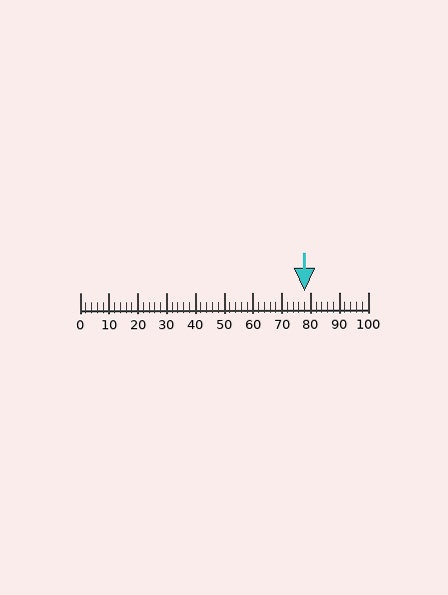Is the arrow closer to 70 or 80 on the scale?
The arrow is closer to 80.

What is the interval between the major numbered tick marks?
The major tick marks are spaced 10 units apart.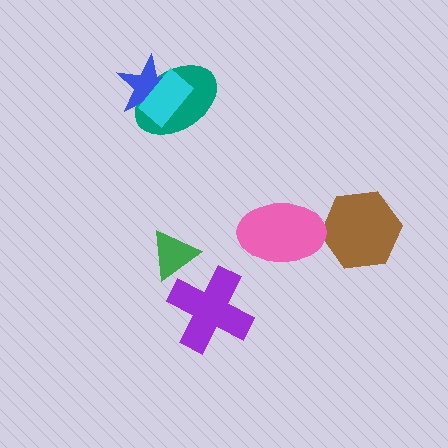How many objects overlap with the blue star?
2 objects overlap with the blue star.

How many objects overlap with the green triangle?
0 objects overlap with the green triangle.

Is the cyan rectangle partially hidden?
No, no other shape covers it.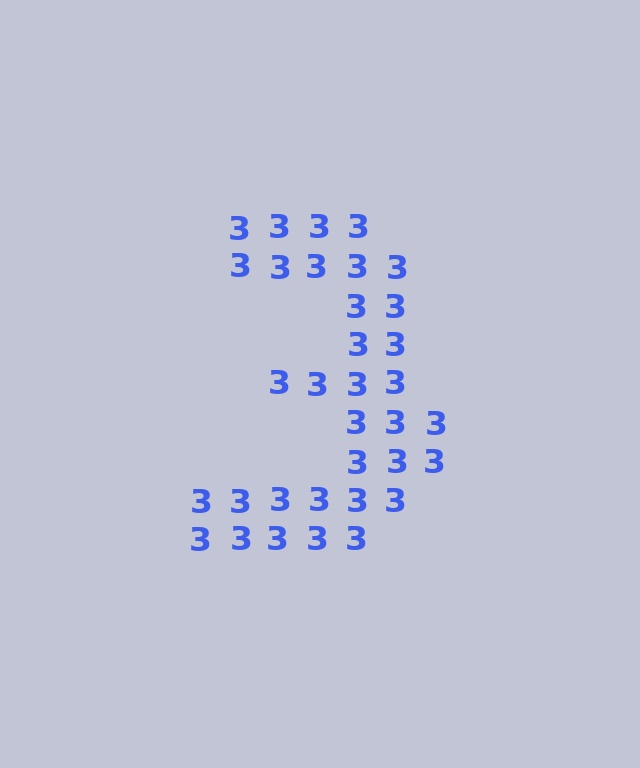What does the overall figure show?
The overall figure shows the digit 3.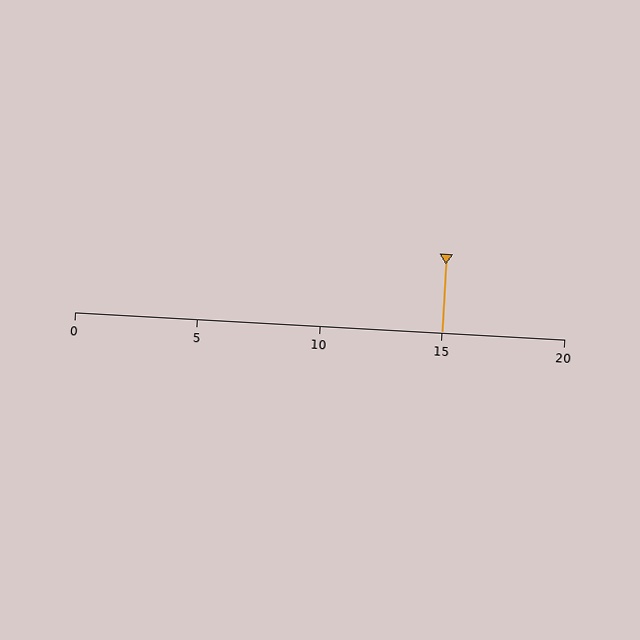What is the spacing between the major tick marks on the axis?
The major ticks are spaced 5 apart.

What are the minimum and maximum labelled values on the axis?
The axis runs from 0 to 20.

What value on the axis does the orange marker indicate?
The marker indicates approximately 15.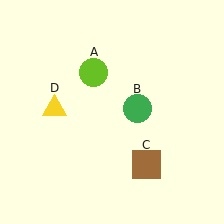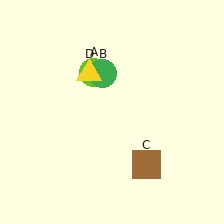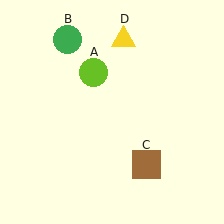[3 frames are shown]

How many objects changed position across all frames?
2 objects changed position: green circle (object B), yellow triangle (object D).